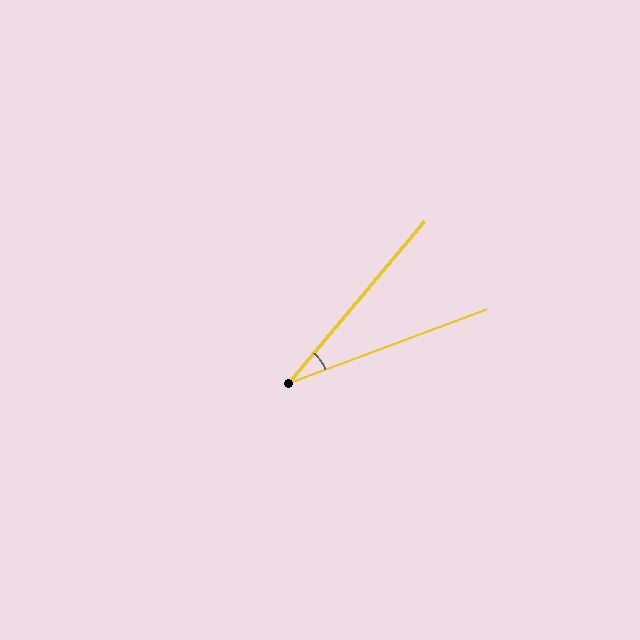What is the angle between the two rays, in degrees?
Approximately 30 degrees.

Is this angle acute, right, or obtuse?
It is acute.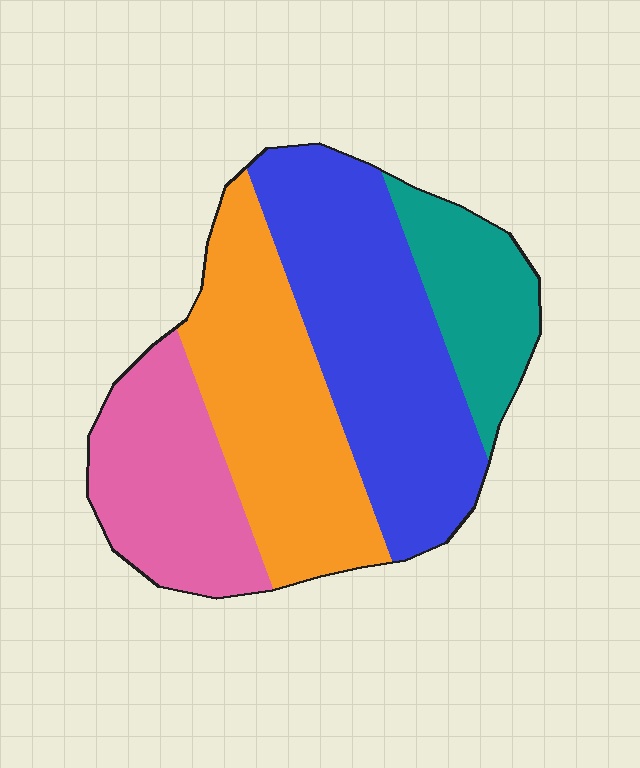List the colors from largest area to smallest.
From largest to smallest: blue, orange, pink, teal.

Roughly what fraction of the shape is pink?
Pink takes up less than a quarter of the shape.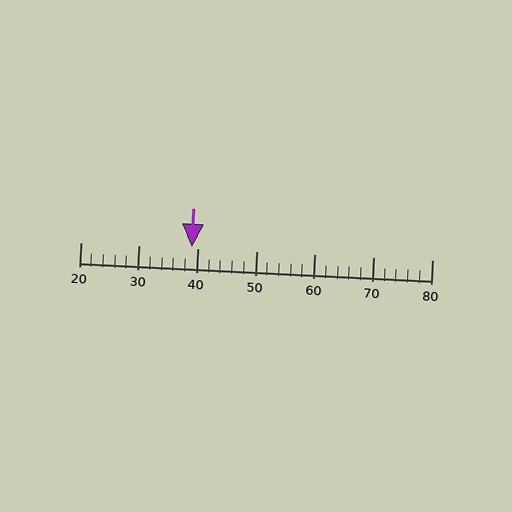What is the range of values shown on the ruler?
The ruler shows values from 20 to 80.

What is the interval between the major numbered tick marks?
The major tick marks are spaced 10 units apart.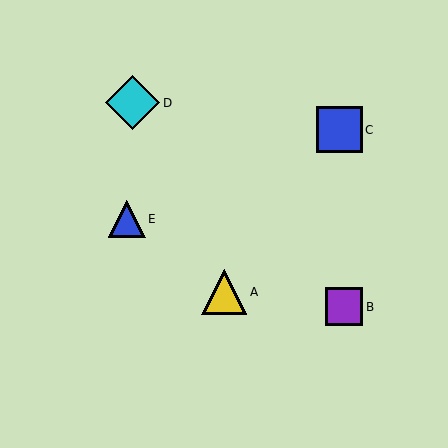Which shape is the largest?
The cyan diamond (labeled D) is the largest.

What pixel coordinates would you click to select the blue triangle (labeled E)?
Click at (127, 219) to select the blue triangle E.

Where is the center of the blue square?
The center of the blue square is at (339, 130).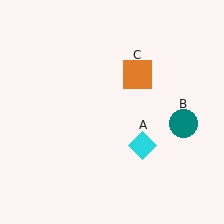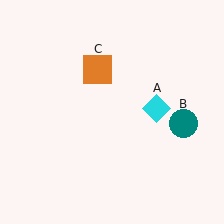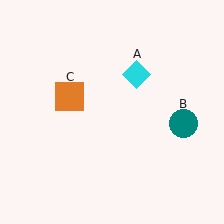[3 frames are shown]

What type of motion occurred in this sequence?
The cyan diamond (object A), orange square (object C) rotated counterclockwise around the center of the scene.